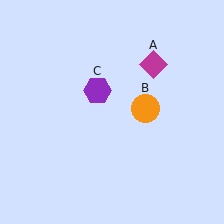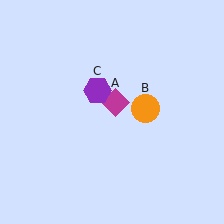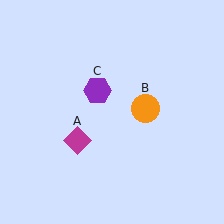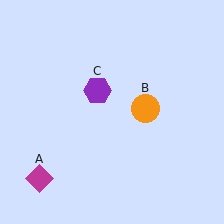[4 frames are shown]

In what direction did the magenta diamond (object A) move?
The magenta diamond (object A) moved down and to the left.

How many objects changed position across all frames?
1 object changed position: magenta diamond (object A).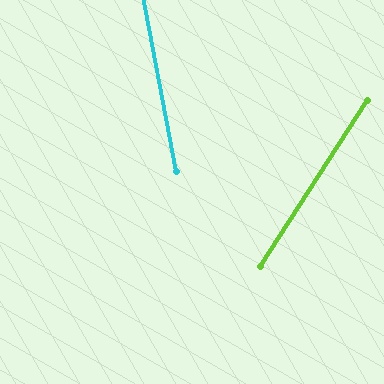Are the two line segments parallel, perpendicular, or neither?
Neither parallel nor perpendicular — they differ by about 44°.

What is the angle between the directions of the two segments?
Approximately 44 degrees.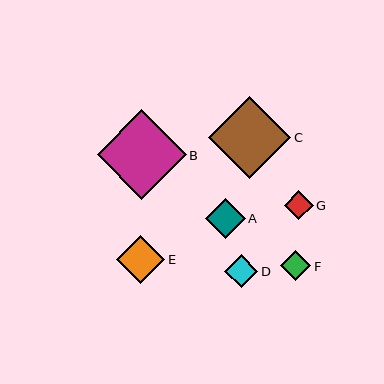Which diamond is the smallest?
Diamond G is the smallest with a size of approximately 28 pixels.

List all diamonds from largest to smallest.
From largest to smallest: B, C, E, A, D, F, G.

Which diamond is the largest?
Diamond B is the largest with a size of approximately 89 pixels.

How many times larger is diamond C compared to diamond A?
Diamond C is approximately 2.1 times the size of diamond A.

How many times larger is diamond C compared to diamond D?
Diamond C is approximately 2.5 times the size of diamond D.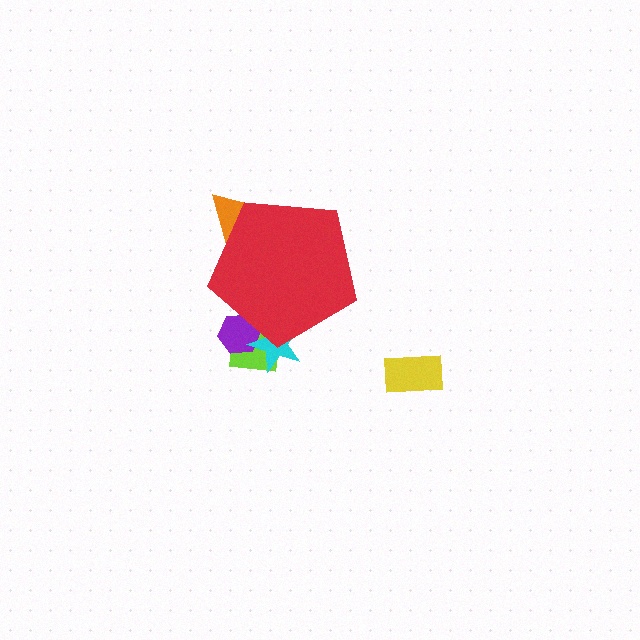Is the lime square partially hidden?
Yes, the lime square is partially hidden behind the red pentagon.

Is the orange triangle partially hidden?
Yes, the orange triangle is partially hidden behind the red pentagon.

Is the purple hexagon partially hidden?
Yes, the purple hexagon is partially hidden behind the red pentagon.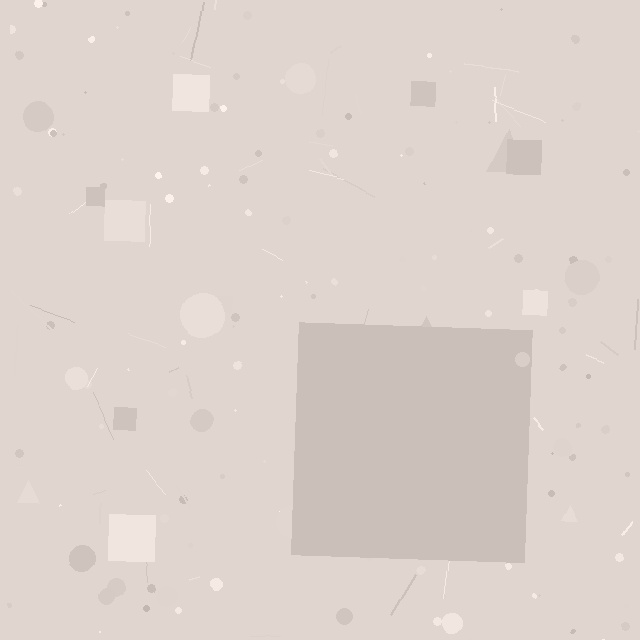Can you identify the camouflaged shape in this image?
The camouflaged shape is a square.